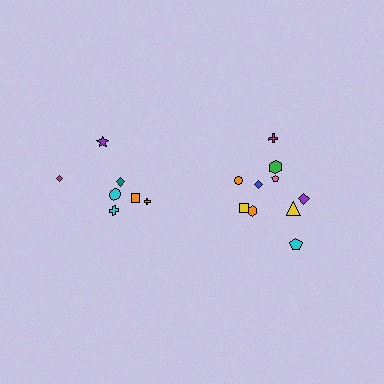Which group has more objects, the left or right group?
The right group.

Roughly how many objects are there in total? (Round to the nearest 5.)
Roughly 15 objects in total.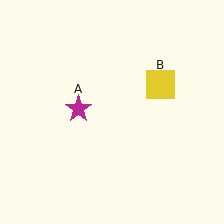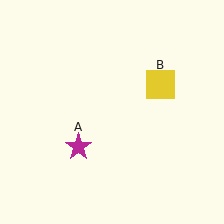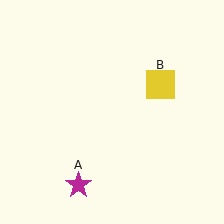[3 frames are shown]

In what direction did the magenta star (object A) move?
The magenta star (object A) moved down.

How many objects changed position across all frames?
1 object changed position: magenta star (object A).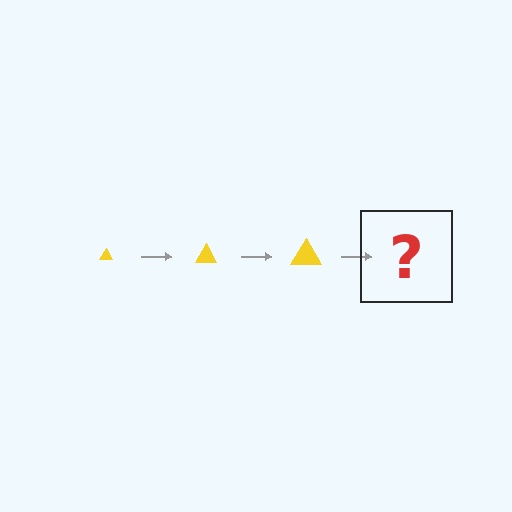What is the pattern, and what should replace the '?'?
The pattern is that the triangle gets progressively larger each step. The '?' should be a yellow triangle, larger than the previous one.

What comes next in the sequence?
The next element should be a yellow triangle, larger than the previous one.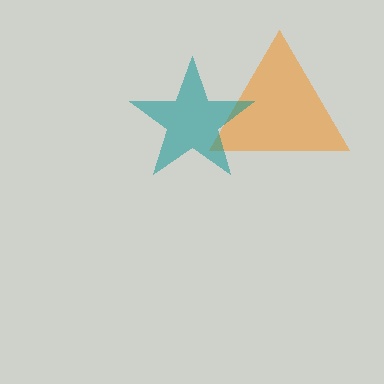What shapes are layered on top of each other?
The layered shapes are: an orange triangle, a teal star.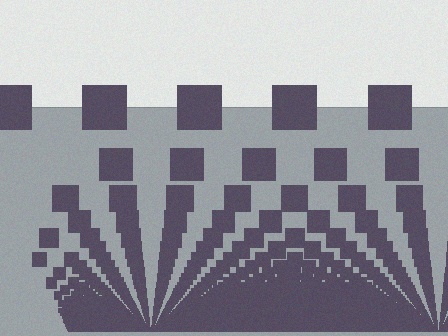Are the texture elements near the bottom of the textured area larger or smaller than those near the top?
Smaller. The gradient is inverted — elements near the bottom are smaller and denser.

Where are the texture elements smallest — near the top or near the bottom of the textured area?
Near the bottom.